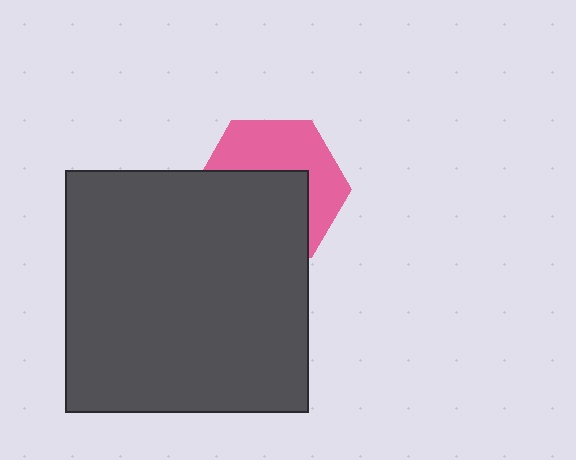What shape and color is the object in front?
The object in front is a dark gray square.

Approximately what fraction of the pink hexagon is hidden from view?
Roughly 54% of the pink hexagon is hidden behind the dark gray square.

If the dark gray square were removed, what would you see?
You would see the complete pink hexagon.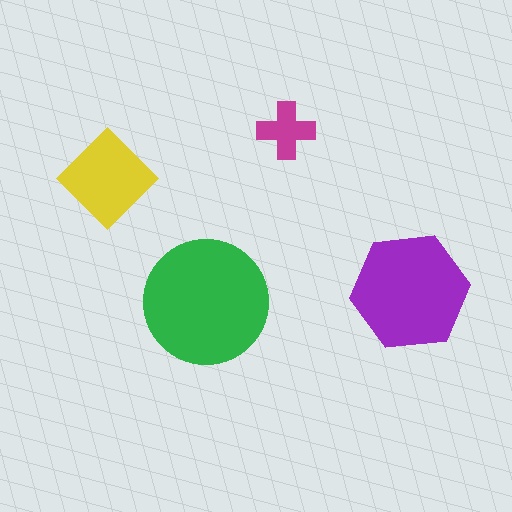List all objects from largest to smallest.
The green circle, the purple hexagon, the yellow diamond, the magenta cross.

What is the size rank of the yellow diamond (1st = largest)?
3rd.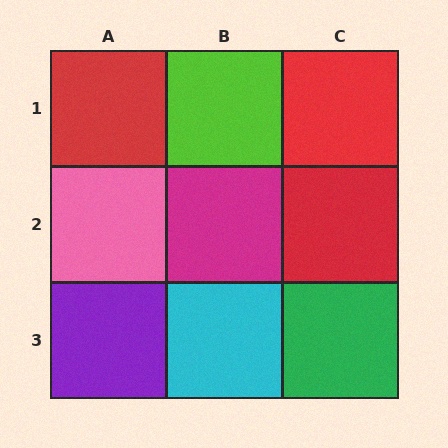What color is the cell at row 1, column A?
Red.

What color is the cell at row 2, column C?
Red.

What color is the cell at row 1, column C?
Red.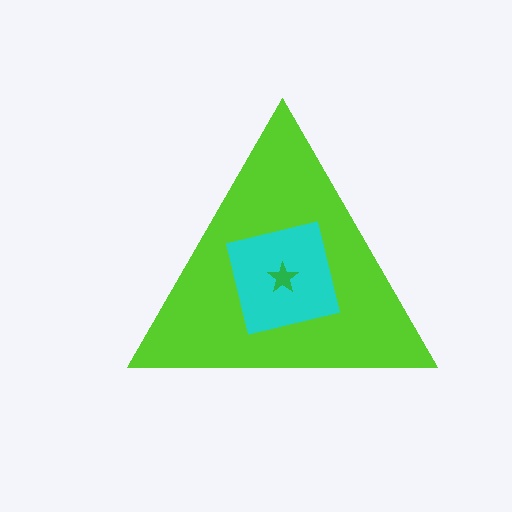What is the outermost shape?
The lime triangle.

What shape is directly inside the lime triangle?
The cyan square.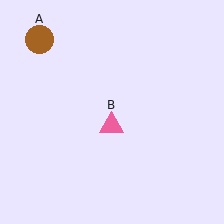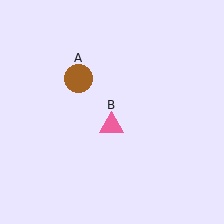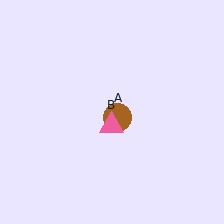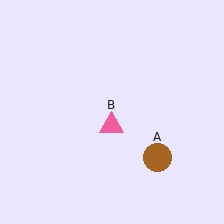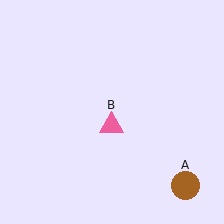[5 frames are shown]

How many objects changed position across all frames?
1 object changed position: brown circle (object A).